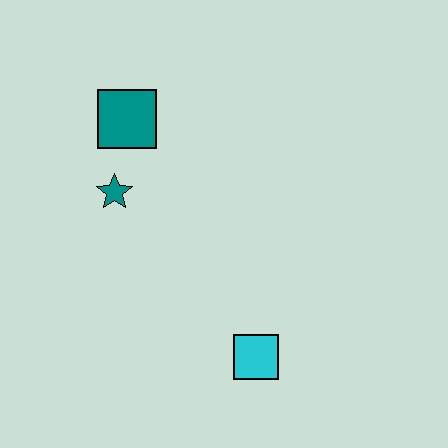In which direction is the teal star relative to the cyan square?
The teal star is above the cyan square.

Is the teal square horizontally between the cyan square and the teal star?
Yes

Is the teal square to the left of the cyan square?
Yes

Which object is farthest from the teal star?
The cyan square is farthest from the teal star.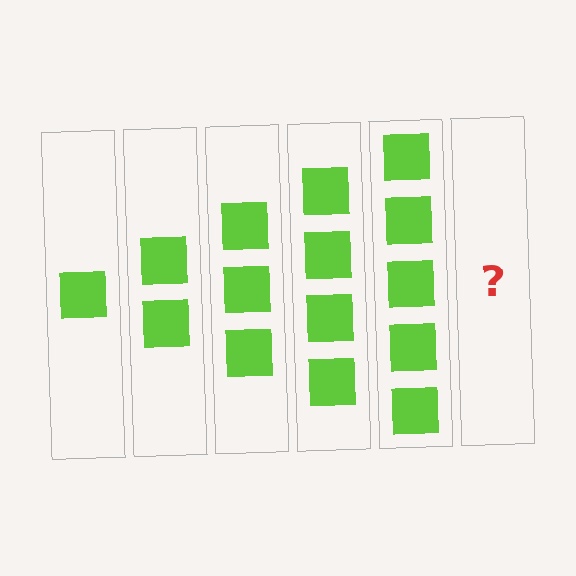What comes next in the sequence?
The next element should be 6 squares.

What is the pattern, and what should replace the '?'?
The pattern is that each step adds one more square. The '?' should be 6 squares.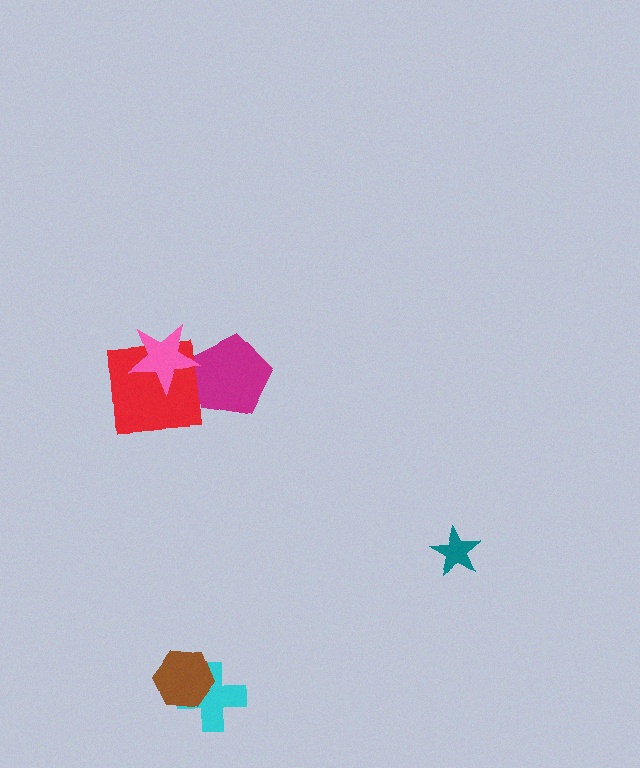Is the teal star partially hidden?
No, no other shape covers it.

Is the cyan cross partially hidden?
Yes, it is partially covered by another shape.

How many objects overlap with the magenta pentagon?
2 objects overlap with the magenta pentagon.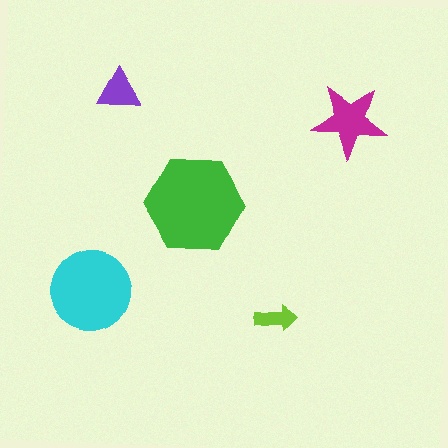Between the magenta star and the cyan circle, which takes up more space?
The cyan circle.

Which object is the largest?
The green hexagon.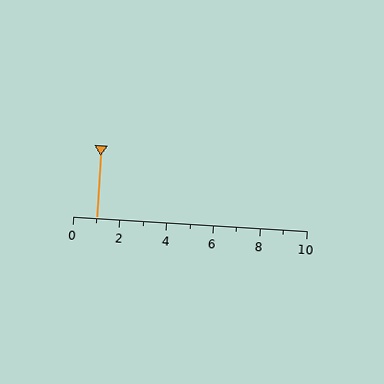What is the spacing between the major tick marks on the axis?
The major ticks are spaced 2 apart.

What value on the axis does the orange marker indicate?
The marker indicates approximately 1.